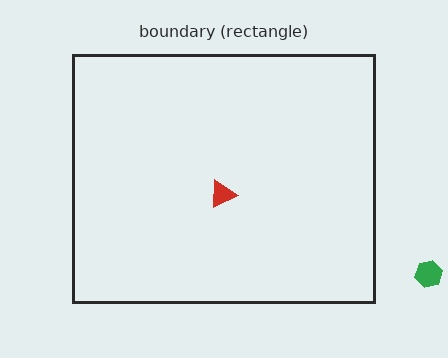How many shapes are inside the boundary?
1 inside, 1 outside.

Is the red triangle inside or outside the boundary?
Inside.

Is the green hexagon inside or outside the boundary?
Outside.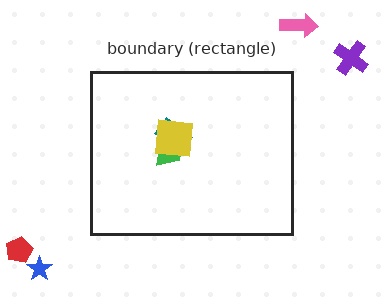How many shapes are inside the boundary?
3 inside, 4 outside.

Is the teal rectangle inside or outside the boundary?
Inside.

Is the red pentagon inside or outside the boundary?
Outside.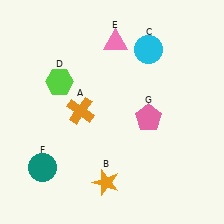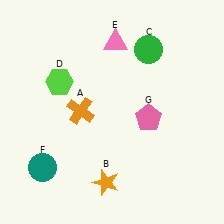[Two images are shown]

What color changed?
The circle (C) changed from cyan in Image 1 to green in Image 2.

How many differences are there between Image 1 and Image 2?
There is 1 difference between the two images.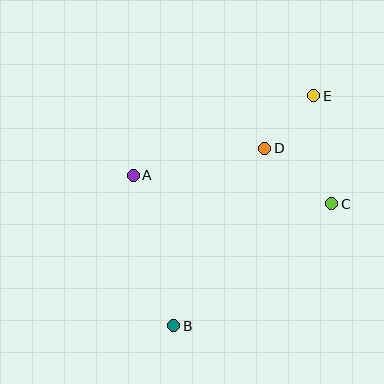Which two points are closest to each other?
Points D and E are closest to each other.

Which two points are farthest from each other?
Points B and E are farthest from each other.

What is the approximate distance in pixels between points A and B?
The distance between A and B is approximately 156 pixels.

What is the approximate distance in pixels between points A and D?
The distance between A and D is approximately 134 pixels.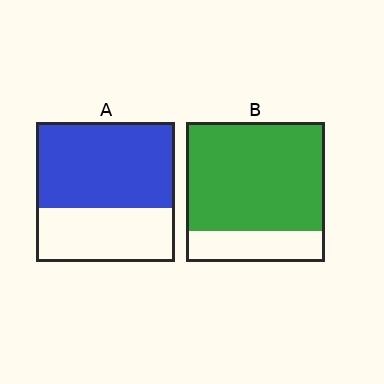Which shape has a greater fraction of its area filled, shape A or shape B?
Shape B.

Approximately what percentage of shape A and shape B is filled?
A is approximately 60% and B is approximately 80%.